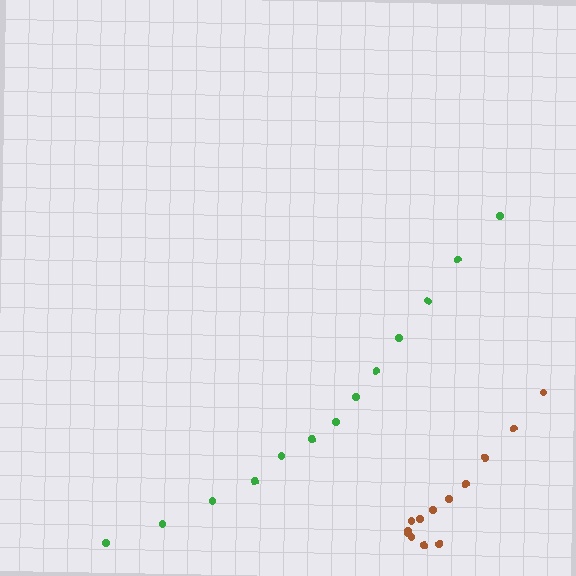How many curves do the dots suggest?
There are 2 distinct paths.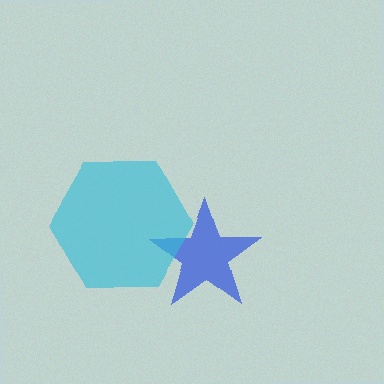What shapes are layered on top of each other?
The layered shapes are: a blue star, a cyan hexagon.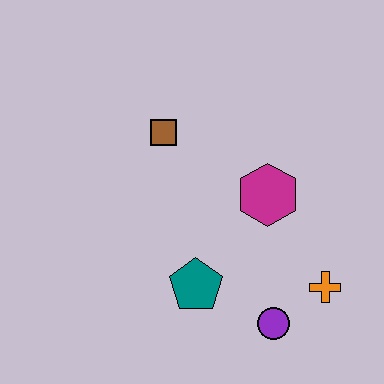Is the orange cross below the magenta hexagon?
Yes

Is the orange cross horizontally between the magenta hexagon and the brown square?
No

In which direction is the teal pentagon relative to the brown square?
The teal pentagon is below the brown square.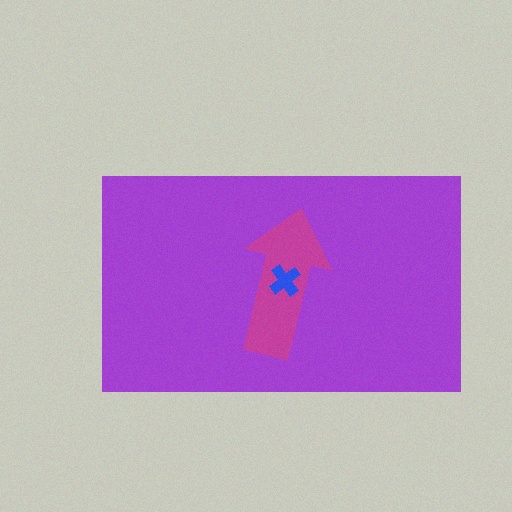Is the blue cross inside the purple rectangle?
Yes.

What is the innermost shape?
The blue cross.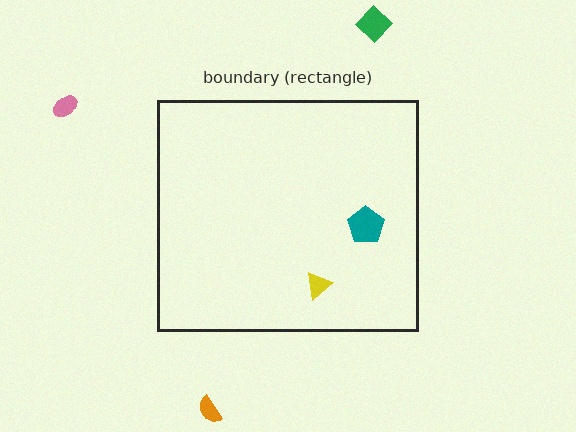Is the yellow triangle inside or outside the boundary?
Inside.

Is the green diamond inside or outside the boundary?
Outside.